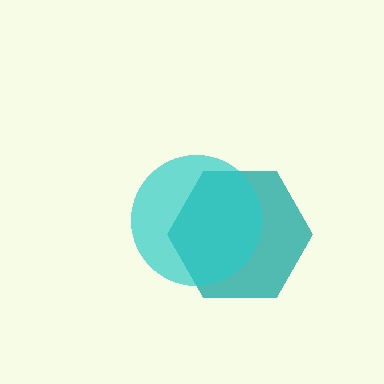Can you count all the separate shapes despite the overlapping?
Yes, there are 2 separate shapes.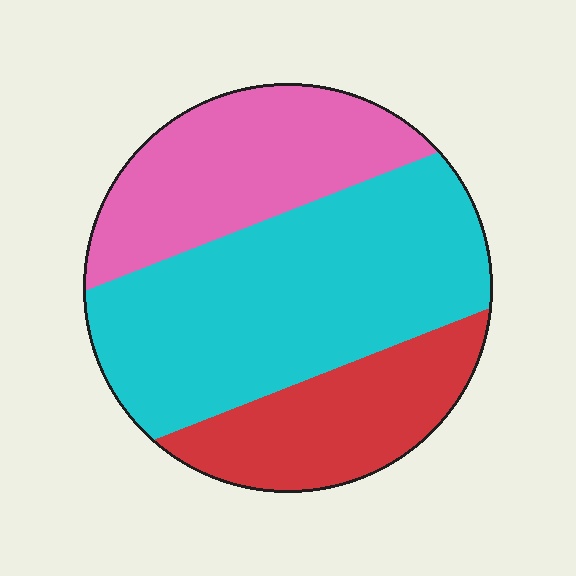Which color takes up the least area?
Red, at roughly 20%.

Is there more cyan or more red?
Cyan.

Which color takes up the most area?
Cyan, at roughly 50%.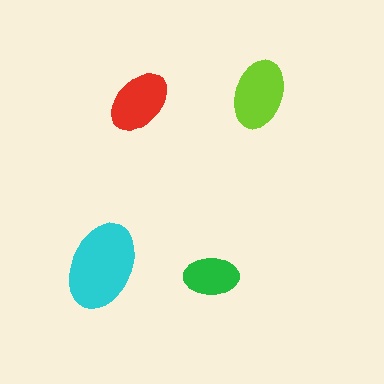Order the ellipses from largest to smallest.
the cyan one, the lime one, the red one, the green one.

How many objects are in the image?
There are 4 objects in the image.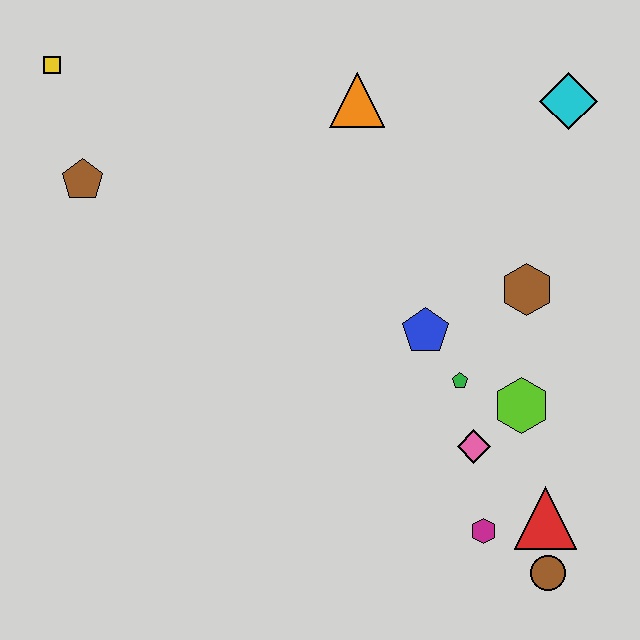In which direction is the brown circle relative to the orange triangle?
The brown circle is below the orange triangle.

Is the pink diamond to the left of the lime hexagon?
Yes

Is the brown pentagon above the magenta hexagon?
Yes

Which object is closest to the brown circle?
The red triangle is closest to the brown circle.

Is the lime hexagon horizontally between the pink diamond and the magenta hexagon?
No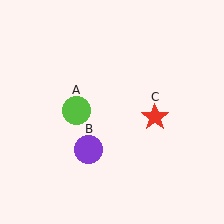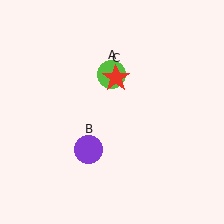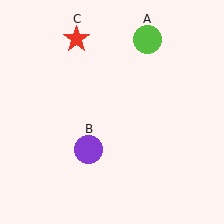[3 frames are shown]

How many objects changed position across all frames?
2 objects changed position: lime circle (object A), red star (object C).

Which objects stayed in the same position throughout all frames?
Purple circle (object B) remained stationary.